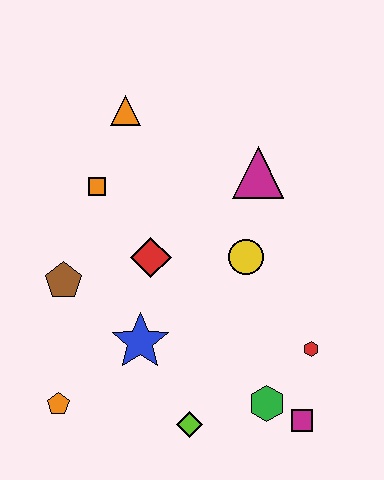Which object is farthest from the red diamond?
The magenta square is farthest from the red diamond.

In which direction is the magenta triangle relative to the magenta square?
The magenta triangle is above the magenta square.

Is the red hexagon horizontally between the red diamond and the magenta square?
No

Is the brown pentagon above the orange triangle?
No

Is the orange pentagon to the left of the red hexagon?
Yes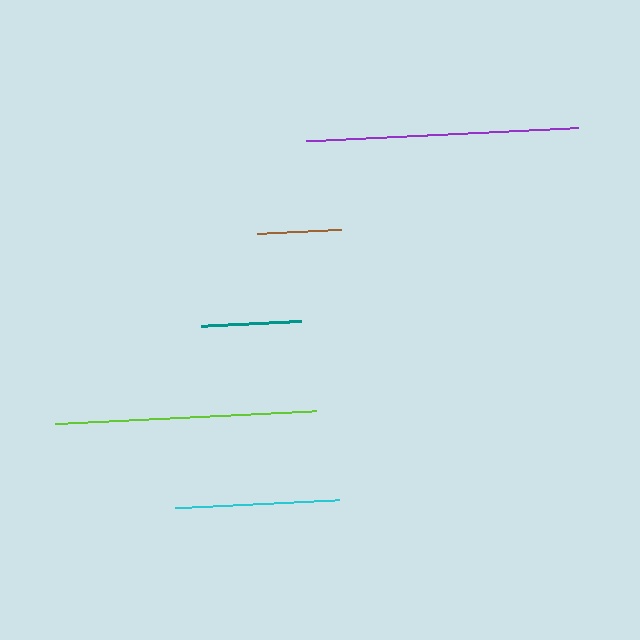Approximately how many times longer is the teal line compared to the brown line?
The teal line is approximately 1.2 times the length of the brown line.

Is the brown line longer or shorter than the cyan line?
The cyan line is longer than the brown line.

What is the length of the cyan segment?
The cyan segment is approximately 164 pixels long.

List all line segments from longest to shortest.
From longest to shortest: purple, lime, cyan, teal, brown.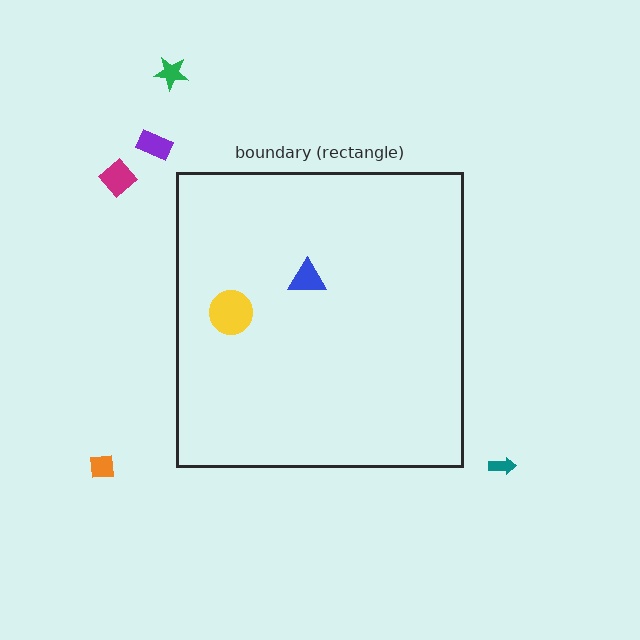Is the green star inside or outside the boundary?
Outside.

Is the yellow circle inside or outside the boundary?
Inside.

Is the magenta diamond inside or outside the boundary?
Outside.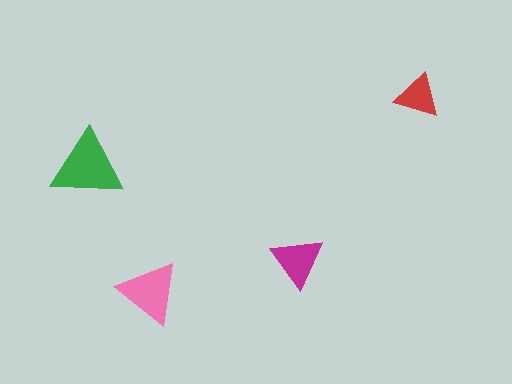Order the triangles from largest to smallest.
the green one, the pink one, the magenta one, the red one.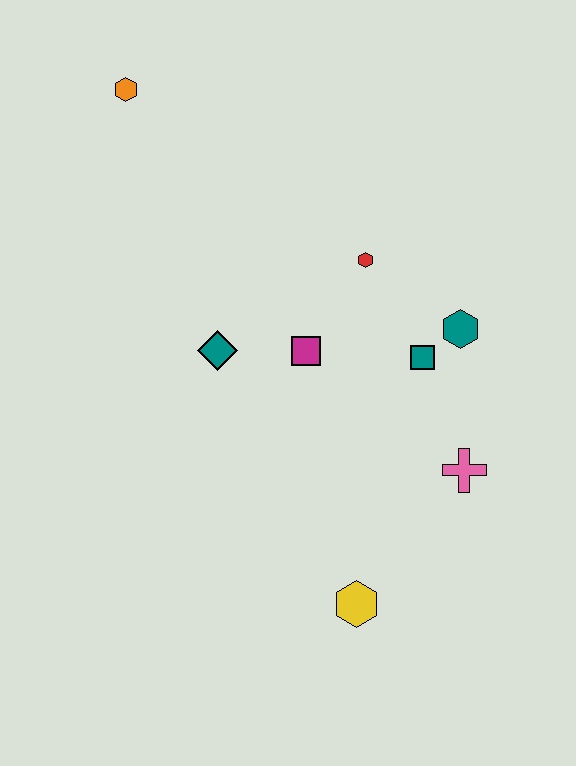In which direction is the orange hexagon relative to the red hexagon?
The orange hexagon is to the left of the red hexagon.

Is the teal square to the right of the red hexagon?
Yes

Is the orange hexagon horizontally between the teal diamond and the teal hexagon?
No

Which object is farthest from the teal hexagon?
The orange hexagon is farthest from the teal hexagon.